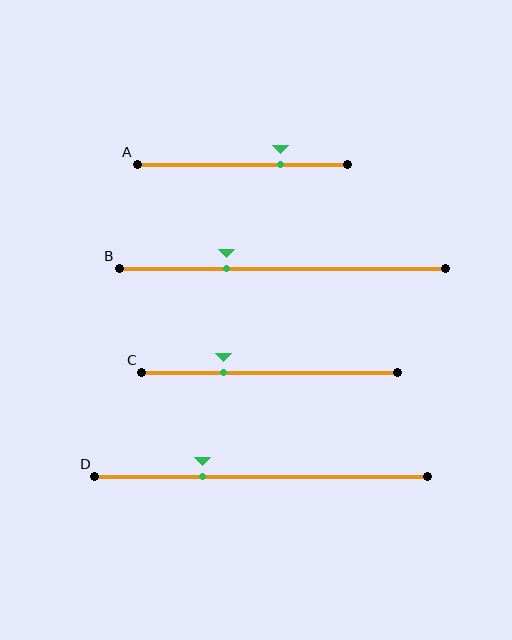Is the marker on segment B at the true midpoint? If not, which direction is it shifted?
No, the marker on segment B is shifted to the left by about 17% of the segment length.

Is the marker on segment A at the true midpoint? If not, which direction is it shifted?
No, the marker on segment A is shifted to the right by about 18% of the segment length.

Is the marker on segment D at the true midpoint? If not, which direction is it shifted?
No, the marker on segment D is shifted to the left by about 18% of the segment length.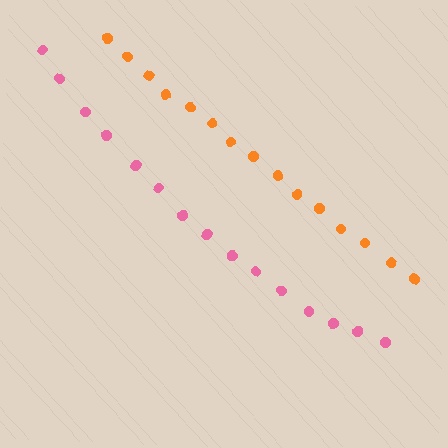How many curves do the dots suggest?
There are 2 distinct paths.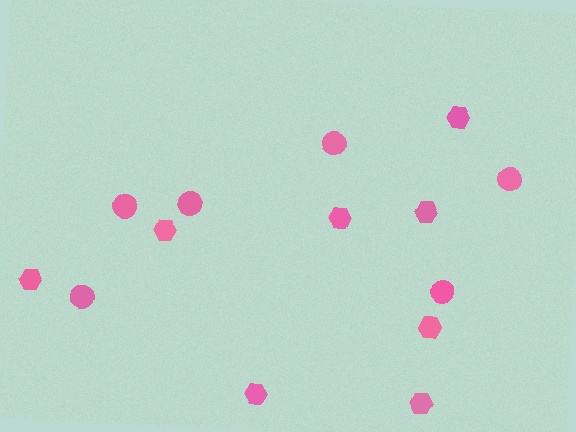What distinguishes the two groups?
There are 2 groups: one group of circles (6) and one group of hexagons (8).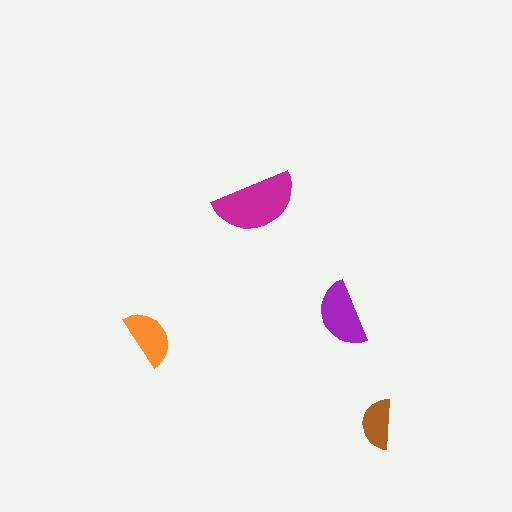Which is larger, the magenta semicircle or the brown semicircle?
The magenta one.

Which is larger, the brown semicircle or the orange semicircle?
The orange one.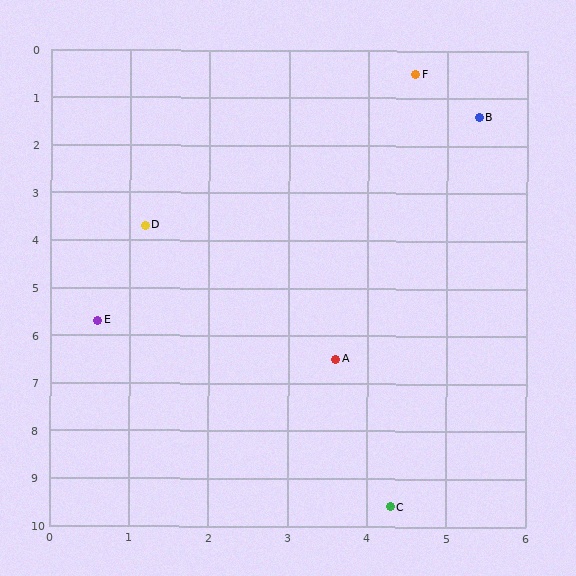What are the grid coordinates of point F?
Point F is at approximately (4.6, 0.5).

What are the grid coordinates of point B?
Point B is at approximately (5.4, 1.4).